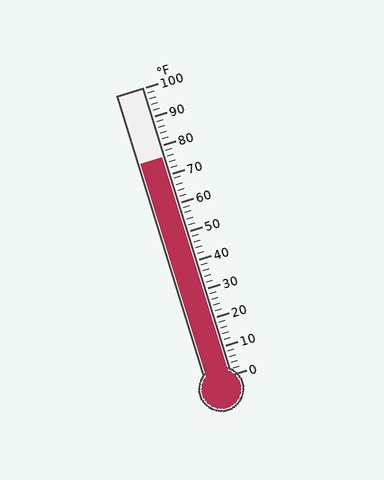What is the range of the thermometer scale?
The thermometer scale ranges from 0°F to 100°F.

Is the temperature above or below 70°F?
The temperature is above 70°F.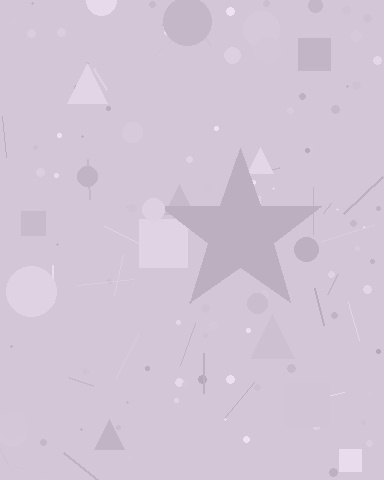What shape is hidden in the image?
A star is hidden in the image.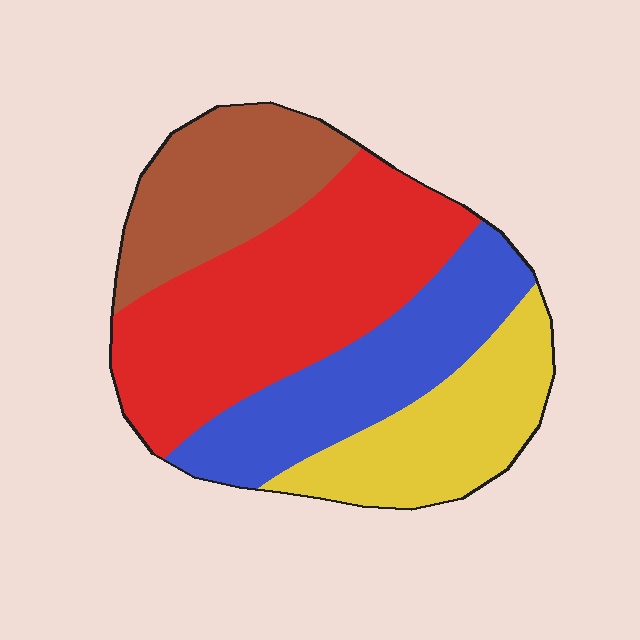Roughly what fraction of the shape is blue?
Blue takes up about one quarter (1/4) of the shape.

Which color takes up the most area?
Red, at roughly 40%.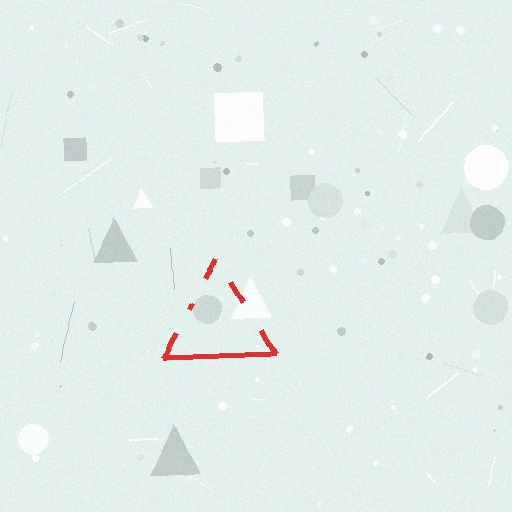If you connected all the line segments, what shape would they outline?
They would outline a triangle.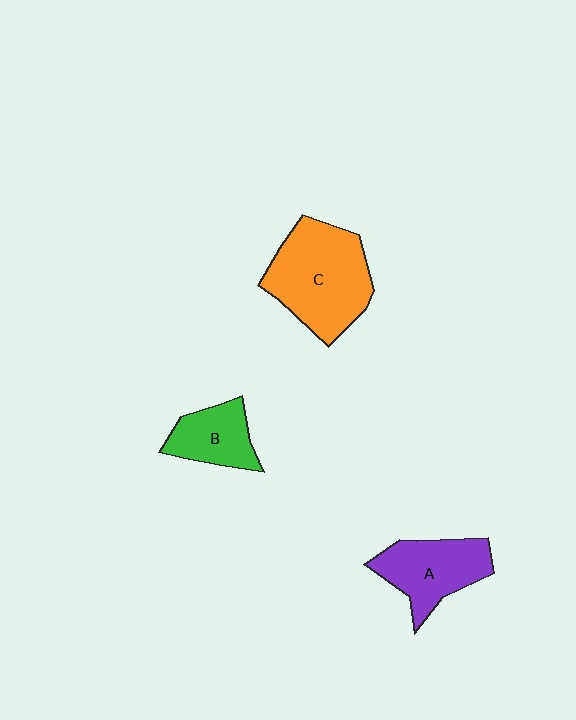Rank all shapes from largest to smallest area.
From largest to smallest: C (orange), A (purple), B (green).